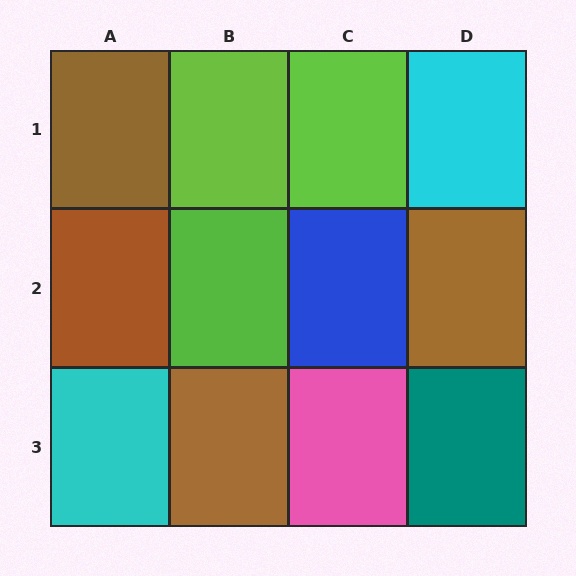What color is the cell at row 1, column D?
Cyan.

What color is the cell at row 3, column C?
Pink.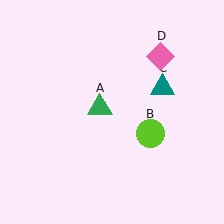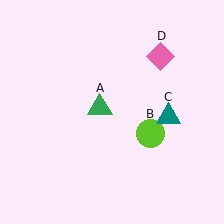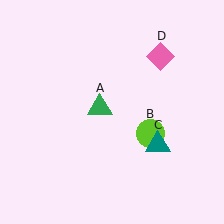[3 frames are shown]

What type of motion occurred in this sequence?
The teal triangle (object C) rotated clockwise around the center of the scene.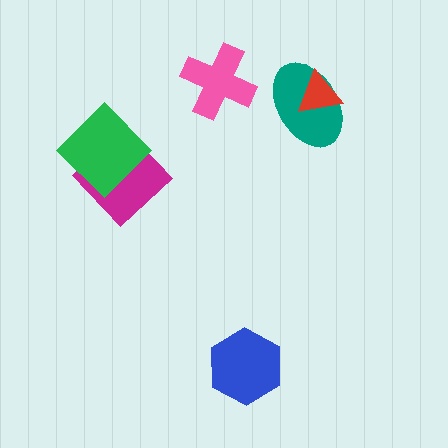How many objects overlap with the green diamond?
1 object overlaps with the green diamond.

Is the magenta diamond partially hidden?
Yes, it is partially covered by another shape.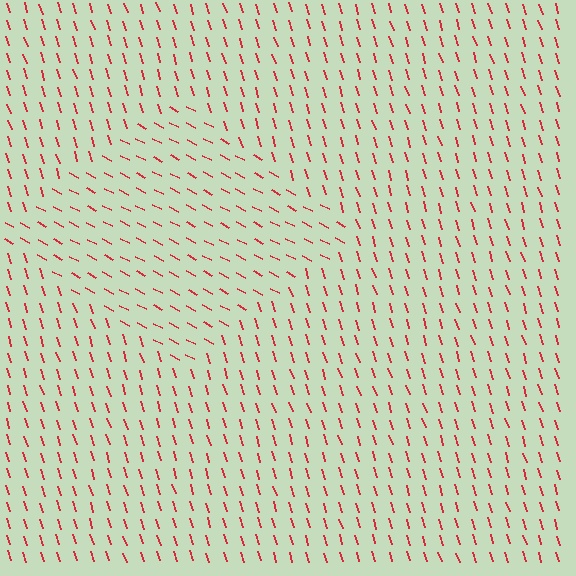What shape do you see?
I see a diamond.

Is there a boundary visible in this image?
Yes, there is a texture boundary formed by a change in line orientation.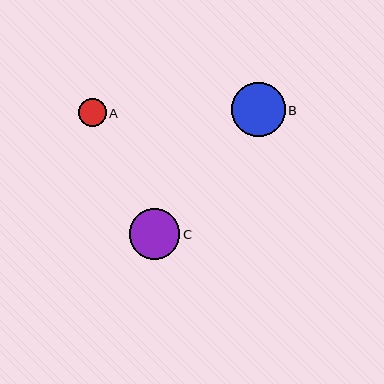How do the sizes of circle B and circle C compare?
Circle B and circle C are approximately the same size.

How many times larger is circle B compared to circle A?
Circle B is approximately 2.0 times the size of circle A.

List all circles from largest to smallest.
From largest to smallest: B, C, A.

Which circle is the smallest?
Circle A is the smallest with a size of approximately 27 pixels.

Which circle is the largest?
Circle B is the largest with a size of approximately 54 pixels.